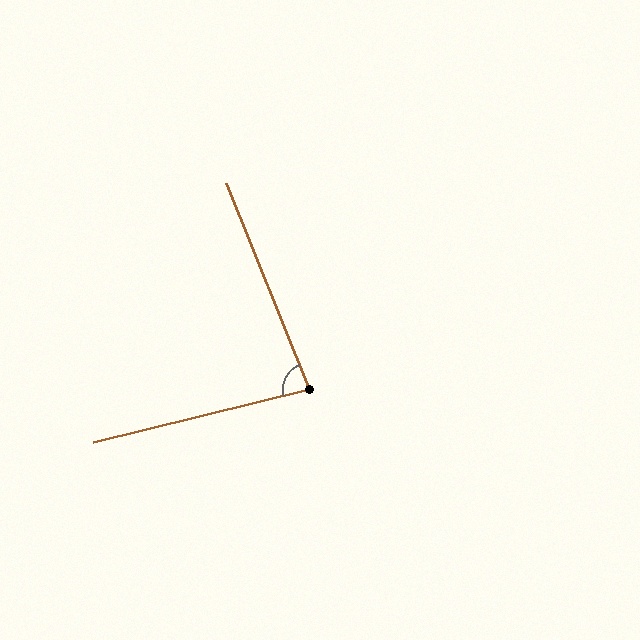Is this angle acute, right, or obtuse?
It is acute.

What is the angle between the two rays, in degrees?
Approximately 82 degrees.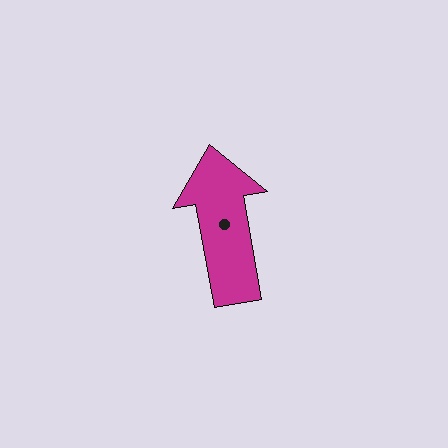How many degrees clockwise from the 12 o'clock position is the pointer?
Approximately 350 degrees.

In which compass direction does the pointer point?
North.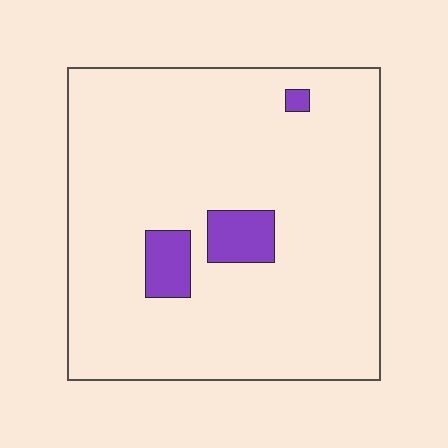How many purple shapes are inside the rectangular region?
3.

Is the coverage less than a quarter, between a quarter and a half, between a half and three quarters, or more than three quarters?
Less than a quarter.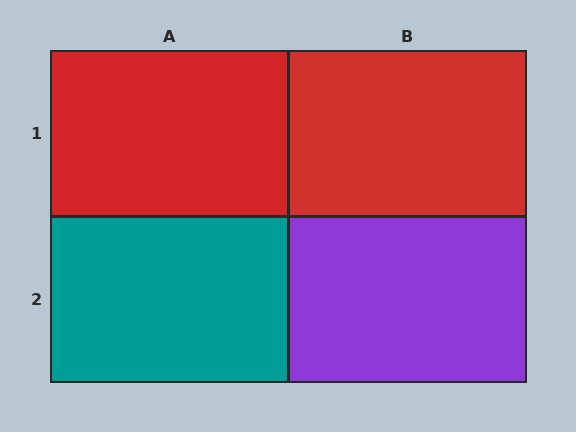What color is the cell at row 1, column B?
Red.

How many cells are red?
2 cells are red.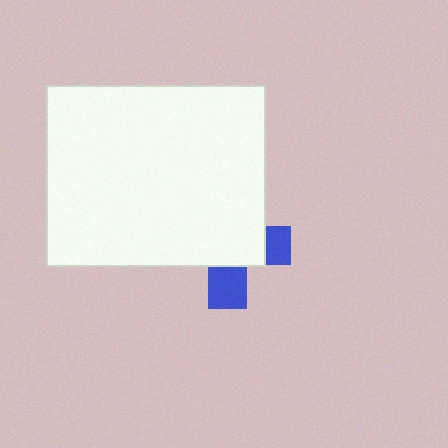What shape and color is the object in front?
The object in front is a white rectangle.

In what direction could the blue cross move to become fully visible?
The blue cross could move down. That would shift it out from behind the white rectangle entirely.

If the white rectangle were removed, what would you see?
You would see the complete blue cross.